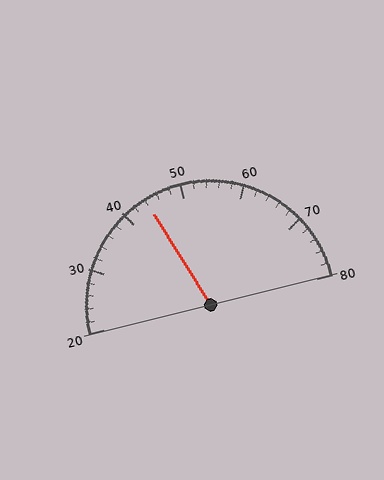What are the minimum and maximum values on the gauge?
The gauge ranges from 20 to 80.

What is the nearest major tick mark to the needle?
The nearest major tick mark is 40.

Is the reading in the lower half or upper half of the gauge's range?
The reading is in the lower half of the range (20 to 80).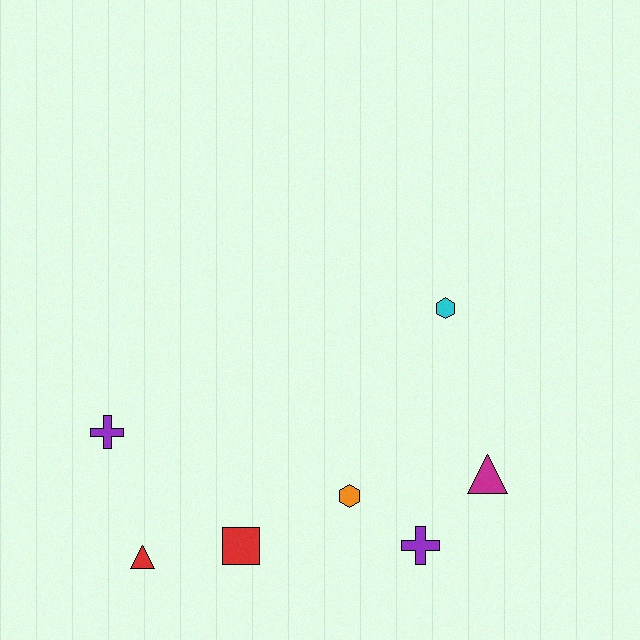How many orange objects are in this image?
There is 1 orange object.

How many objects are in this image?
There are 7 objects.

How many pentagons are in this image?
There are no pentagons.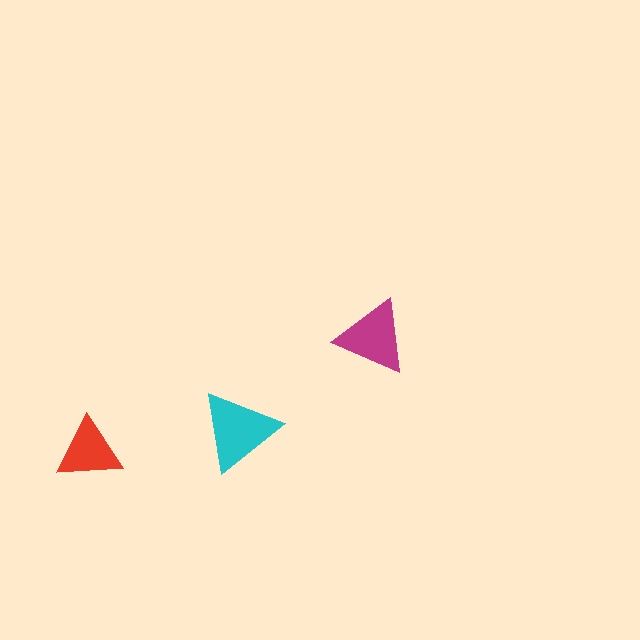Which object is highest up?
The magenta triangle is topmost.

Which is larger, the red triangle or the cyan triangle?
The cyan one.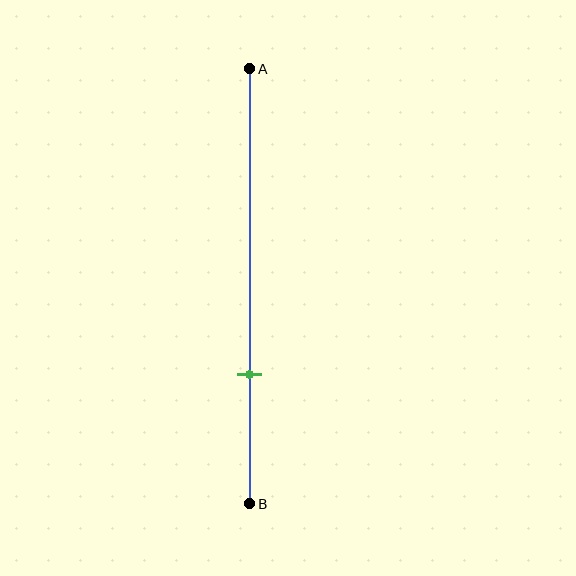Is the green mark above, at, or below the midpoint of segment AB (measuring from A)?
The green mark is below the midpoint of segment AB.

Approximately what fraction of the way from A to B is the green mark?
The green mark is approximately 70% of the way from A to B.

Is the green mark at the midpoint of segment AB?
No, the mark is at about 70% from A, not at the 50% midpoint.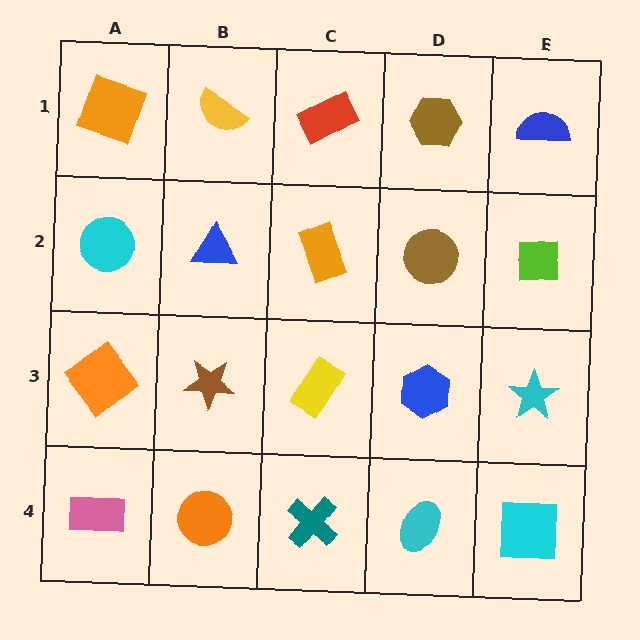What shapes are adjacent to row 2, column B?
A yellow semicircle (row 1, column B), a brown star (row 3, column B), a cyan circle (row 2, column A), an orange rectangle (row 2, column C).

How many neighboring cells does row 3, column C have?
4.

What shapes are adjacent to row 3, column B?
A blue triangle (row 2, column B), an orange circle (row 4, column B), an orange diamond (row 3, column A), a yellow rectangle (row 3, column C).